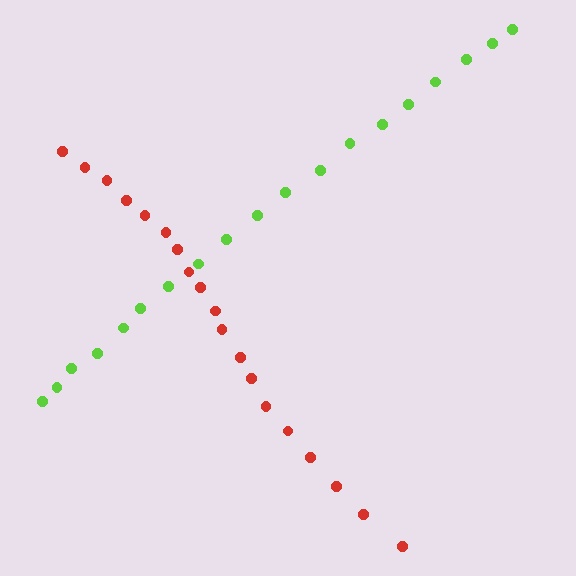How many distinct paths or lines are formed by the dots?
There are 2 distinct paths.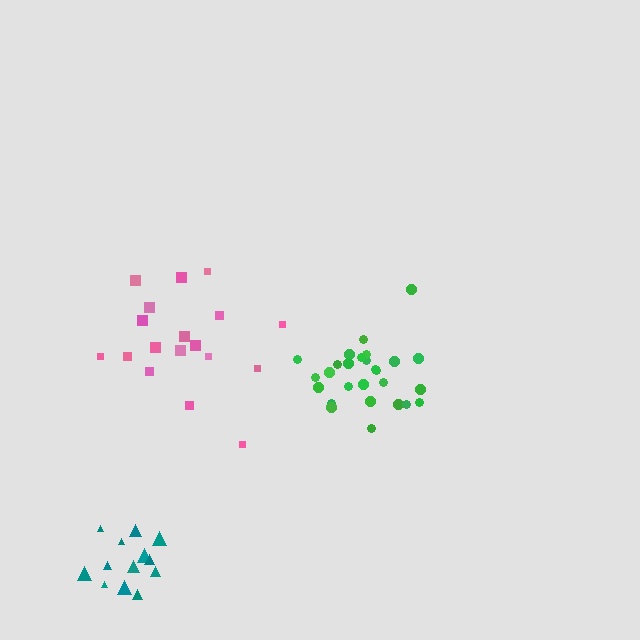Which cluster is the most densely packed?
Green.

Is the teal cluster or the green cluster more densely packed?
Green.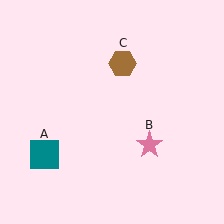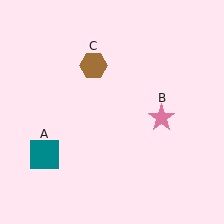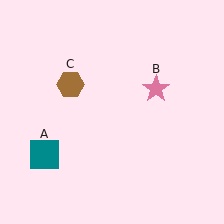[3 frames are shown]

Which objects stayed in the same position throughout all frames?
Teal square (object A) remained stationary.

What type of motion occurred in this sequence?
The pink star (object B), brown hexagon (object C) rotated counterclockwise around the center of the scene.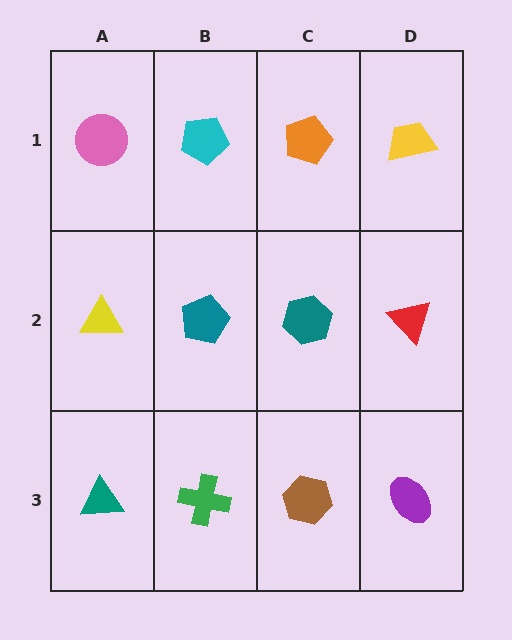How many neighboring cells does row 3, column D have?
2.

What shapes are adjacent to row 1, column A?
A yellow triangle (row 2, column A), a cyan pentagon (row 1, column B).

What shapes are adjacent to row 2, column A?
A pink circle (row 1, column A), a teal triangle (row 3, column A), a teal pentagon (row 2, column B).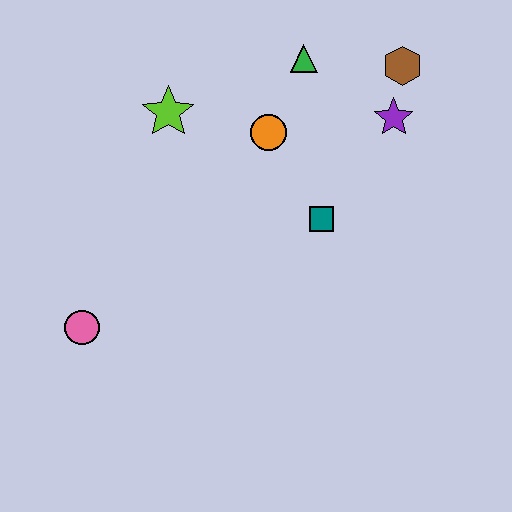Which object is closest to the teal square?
The orange circle is closest to the teal square.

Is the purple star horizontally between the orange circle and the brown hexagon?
Yes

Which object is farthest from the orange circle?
The pink circle is farthest from the orange circle.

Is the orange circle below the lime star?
Yes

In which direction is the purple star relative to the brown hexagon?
The purple star is below the brown hexagon.